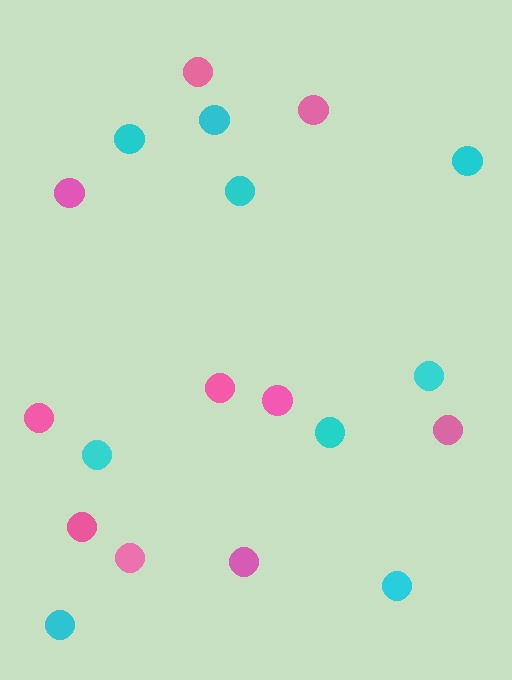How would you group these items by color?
There are 2 groups: one group of pink circles (10) and one group of cyan circles (9).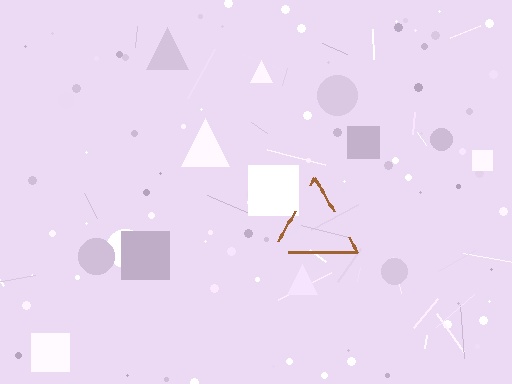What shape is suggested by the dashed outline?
The dashed outline suggests a triangle.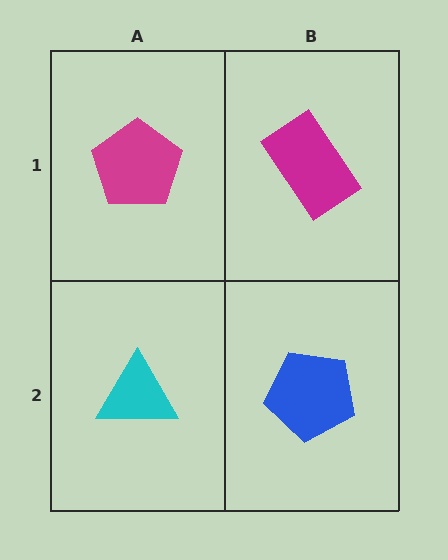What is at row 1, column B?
A magenta rectangle.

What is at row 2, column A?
A cyan triangle.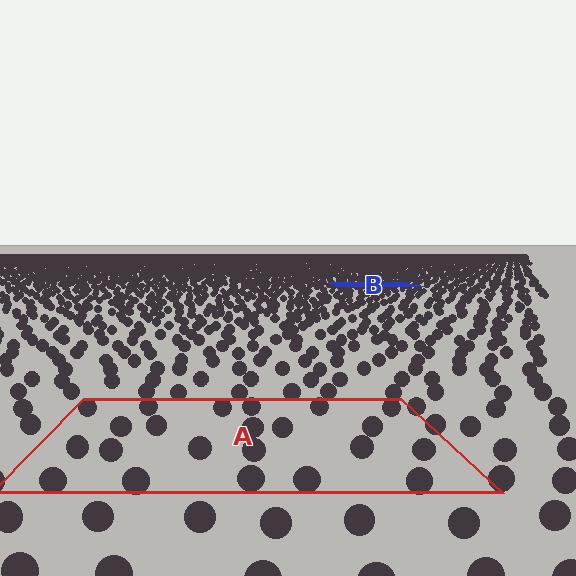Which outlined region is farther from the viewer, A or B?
Region B is farther from the viewer — the texture elements inside it appear smaller and more densely packed.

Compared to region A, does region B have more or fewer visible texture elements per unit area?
Region B has more texture elements per unit area — they are packed more densely because it is farther away.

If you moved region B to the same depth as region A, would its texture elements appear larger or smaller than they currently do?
They would appear larger. At a closer depth, the same texture elements are projected at a bigger on-screen size.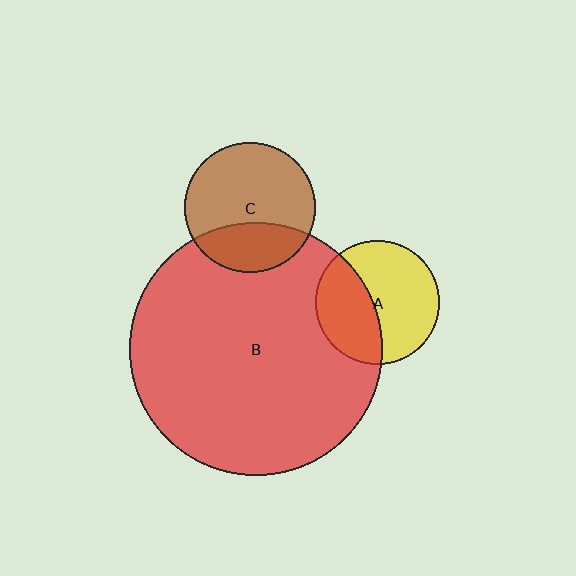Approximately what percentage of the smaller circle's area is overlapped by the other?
Approximately 40%.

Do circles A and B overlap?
Yes.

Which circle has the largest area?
Circle B (red).